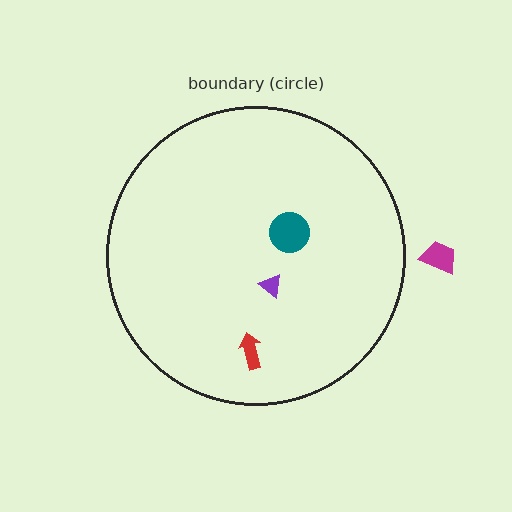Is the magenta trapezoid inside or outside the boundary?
Outside.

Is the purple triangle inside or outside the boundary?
Inside.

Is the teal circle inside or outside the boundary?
Inside.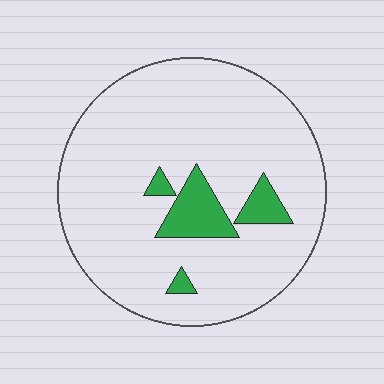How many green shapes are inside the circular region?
4.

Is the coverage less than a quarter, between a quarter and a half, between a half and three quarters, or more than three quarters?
Less than a quarter.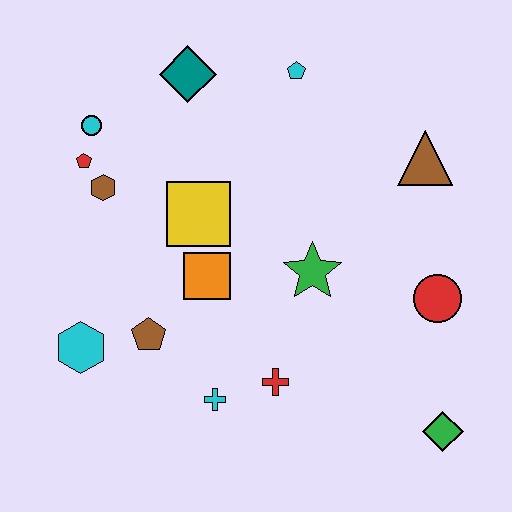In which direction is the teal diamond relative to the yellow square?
The teal diamond is above the yellow square.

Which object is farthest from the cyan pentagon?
The green diamond is farthest from the cyan pentagon.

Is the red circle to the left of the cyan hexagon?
No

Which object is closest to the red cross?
The cyan cross is closest to the red cross.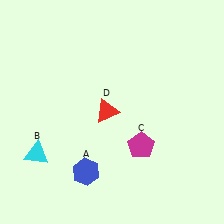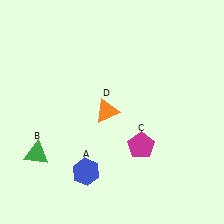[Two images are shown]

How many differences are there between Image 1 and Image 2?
There are 2 differences between the two images.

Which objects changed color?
B changed from cyan to green. D changed from red to orange.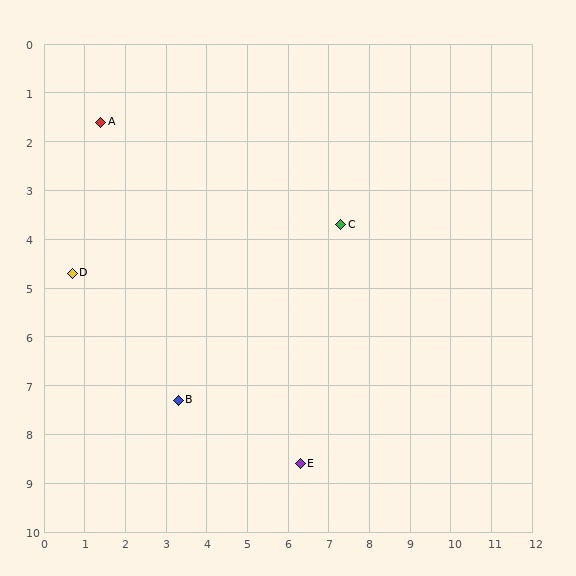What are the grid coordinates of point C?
Point C is at approximately (7.3, 3.7).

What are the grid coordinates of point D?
Point D is at approximately (0.7, 4.7).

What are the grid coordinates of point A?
Point A is at approximately (1.4, 1.6).